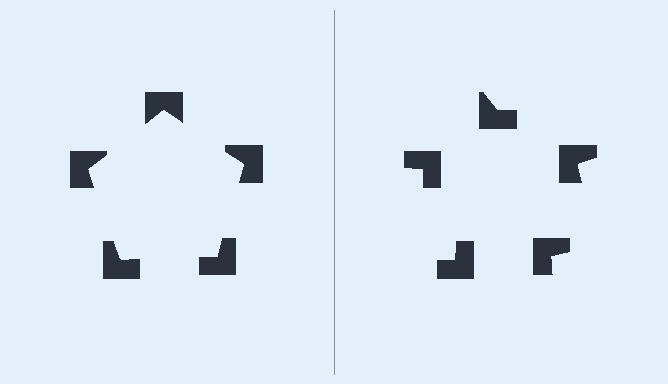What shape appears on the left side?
An illusory pentagon.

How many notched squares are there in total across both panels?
10 — 5 on each side.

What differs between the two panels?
The notched squares are positioned identically on both sides; only the wedge orientations differ. On the left they align to a pentagon; on the right they are misaligned.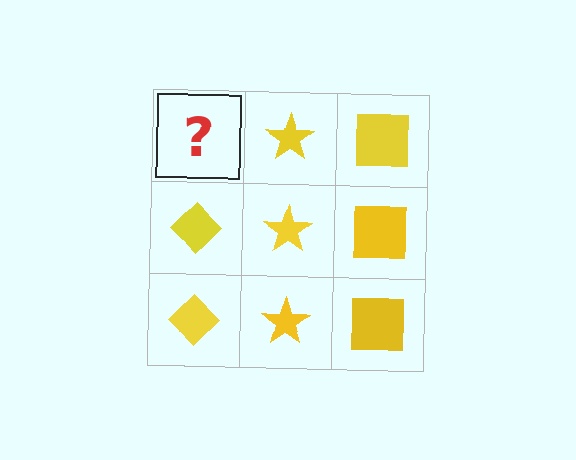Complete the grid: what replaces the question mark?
The question mark should be replaced with a yellow diamond.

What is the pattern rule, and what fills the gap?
The rule is that each column has a consistent shape. The gap should be filled with a yellow diamond.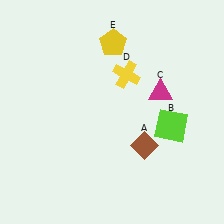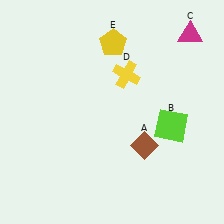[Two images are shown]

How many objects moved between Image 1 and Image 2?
1 object moved between the two images.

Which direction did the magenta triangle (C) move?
The magenta triangle (C) moved up.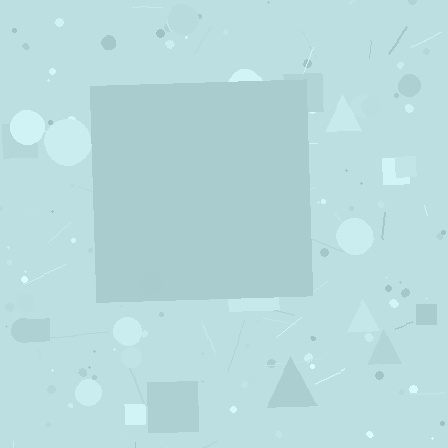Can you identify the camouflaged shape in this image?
The camouflaged shape is a square.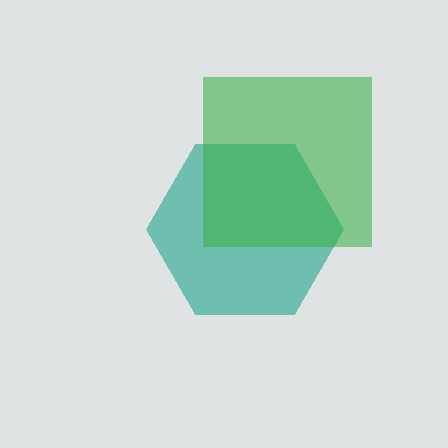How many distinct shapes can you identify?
There are 2 distinct shapes: a teal hexagon, a green square.